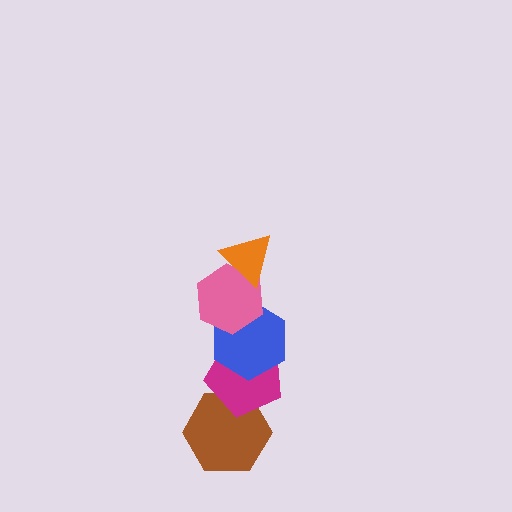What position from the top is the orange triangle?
The orange triangle is 1st from the top.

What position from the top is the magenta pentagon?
The magenta pentagon is 4th from the top.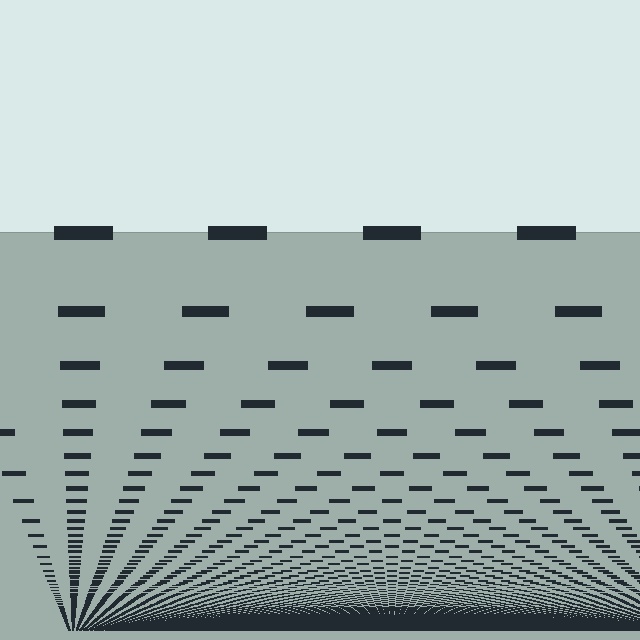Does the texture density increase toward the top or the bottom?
Density increases toward the bottom.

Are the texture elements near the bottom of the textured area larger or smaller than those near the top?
Smaller. The gradient is inverted — elements near the bottom are smaller and denser.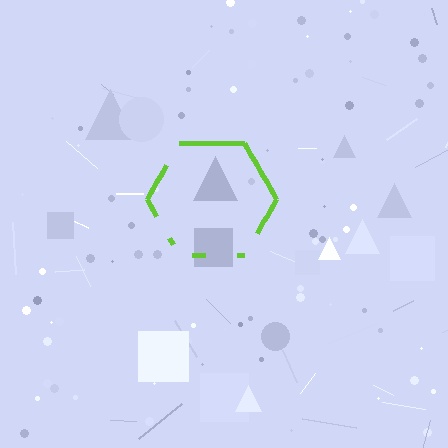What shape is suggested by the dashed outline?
The dashed outline suggests a hexagon.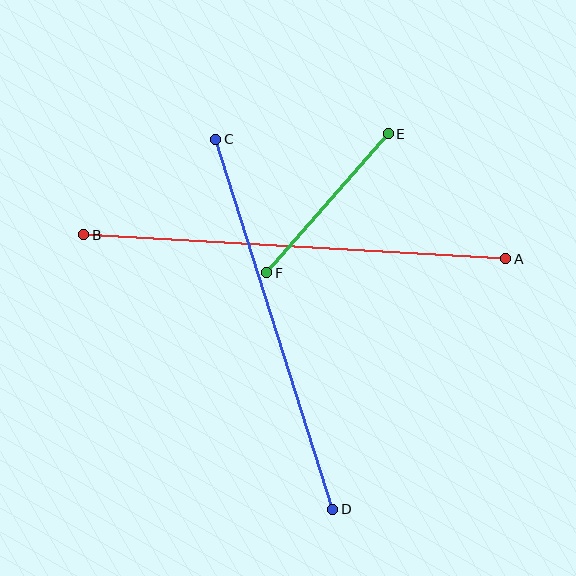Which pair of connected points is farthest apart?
Points A and B are farthest apart.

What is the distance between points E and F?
The distance is approximately 185 pixels.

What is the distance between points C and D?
The distance is approximately 388 pixels.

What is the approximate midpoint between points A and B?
The midpoint is at approximately (295, 247) pixels.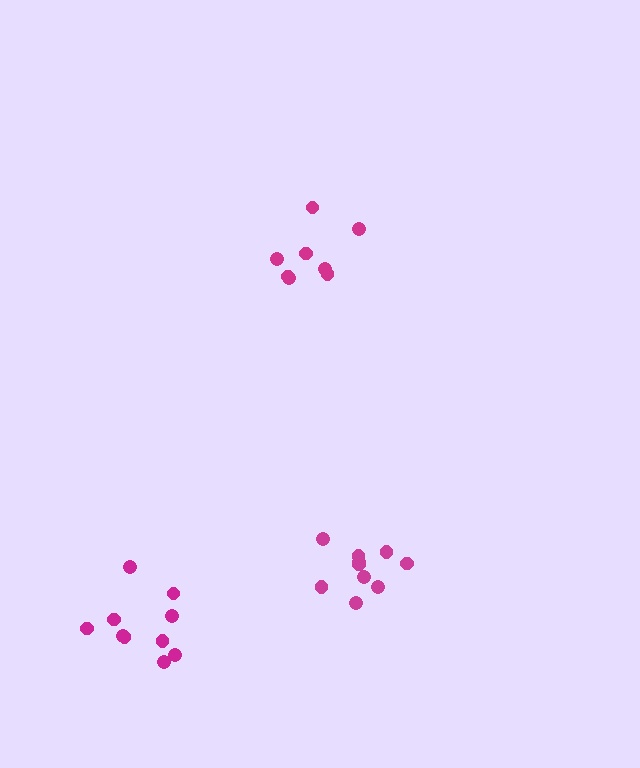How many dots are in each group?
Group 1: 10 dots, Group 2: 8 dots, Group 3: 10 dots (28 total).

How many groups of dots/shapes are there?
There are 3 groups.